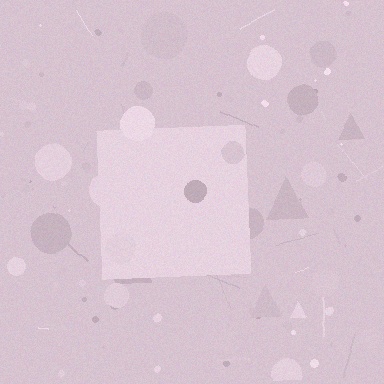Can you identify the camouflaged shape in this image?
The camouflaged shape is a square.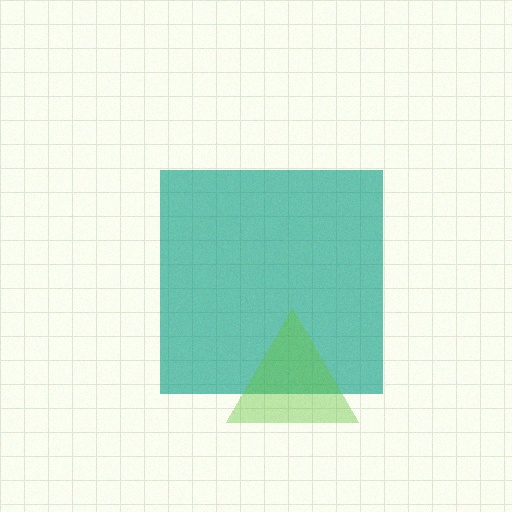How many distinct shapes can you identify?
There are 2 distinct shapes: a teal square, a lime triangle.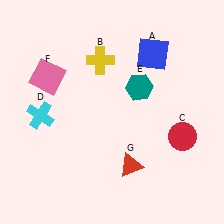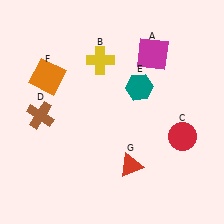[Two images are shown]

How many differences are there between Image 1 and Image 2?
There are 3 differences between the two images.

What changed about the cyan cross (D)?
In Image 1, D is cyan. In Image 2, it changed to brown.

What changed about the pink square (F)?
In Image 1, F is pink. In Image 2, it changed to orange.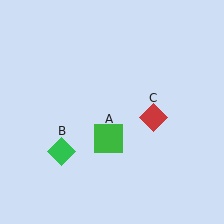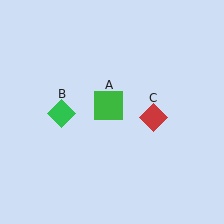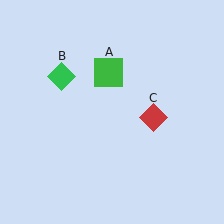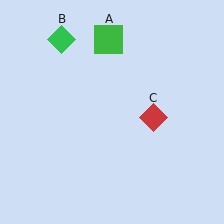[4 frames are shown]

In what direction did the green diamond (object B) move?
The green diamond (object B) moved up.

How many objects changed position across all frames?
2 objects changed position: green square (object A), green diamond (object B).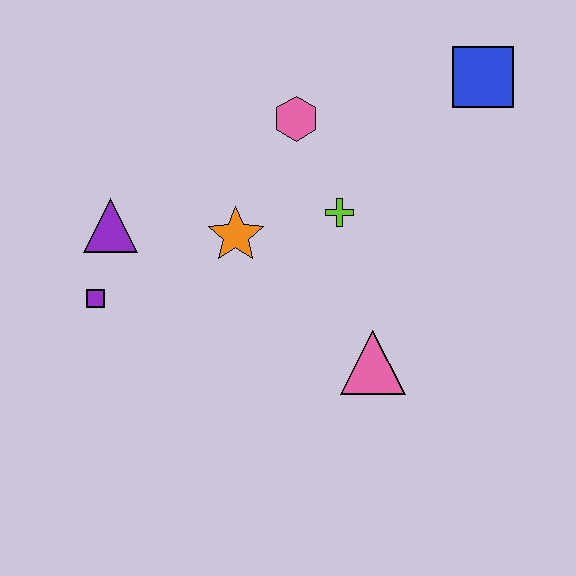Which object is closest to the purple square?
The purple triangle is closest to the purple square.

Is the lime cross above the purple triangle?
Yes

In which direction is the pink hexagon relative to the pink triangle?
The pink hexagon is above the pink triangle.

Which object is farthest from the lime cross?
The purple square is farthest from the lime cross.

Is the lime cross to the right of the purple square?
Yes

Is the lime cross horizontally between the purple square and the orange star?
No